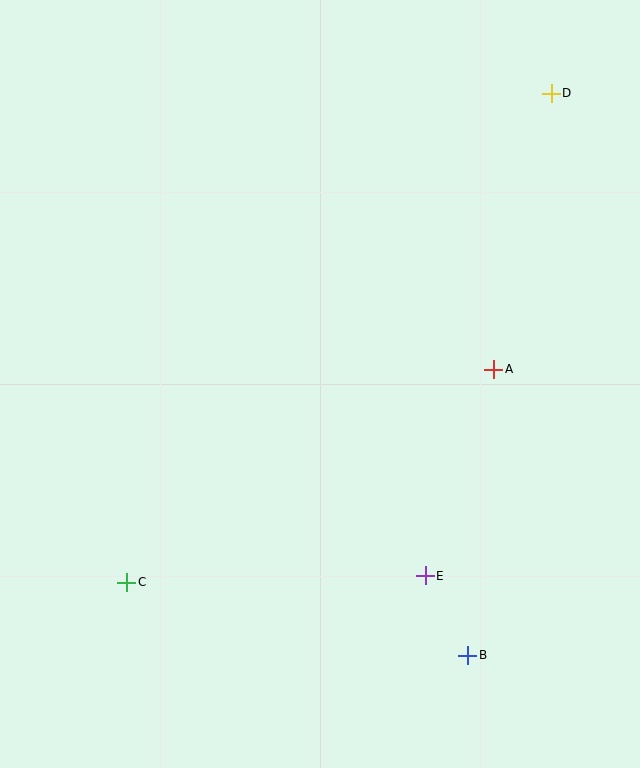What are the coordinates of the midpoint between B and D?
The midpoint between B and D is at (509, 374).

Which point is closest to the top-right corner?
Point D is closest to the top-right corner.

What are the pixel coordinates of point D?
Point D is at (551, 93).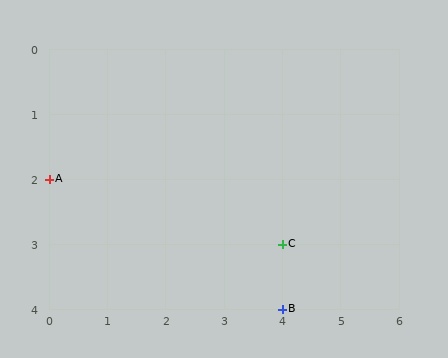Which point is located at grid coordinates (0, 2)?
Point A is at (0, 2).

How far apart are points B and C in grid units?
Points B and C are 1 row apart.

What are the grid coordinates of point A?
Point A is at grid coordinates (0, 2).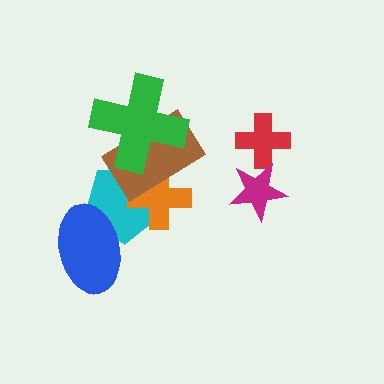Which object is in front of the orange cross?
The brown rectangle is in front of the orange cross.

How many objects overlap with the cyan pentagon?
3 objects overlap with the cyan pentagon.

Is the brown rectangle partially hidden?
Yes, it is partially covered by another shape.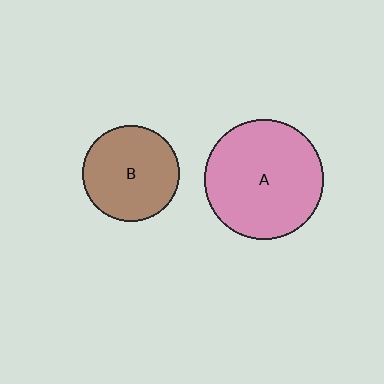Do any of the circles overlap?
No, none of the circles overlap.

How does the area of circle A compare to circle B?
Approximately 1.5 times.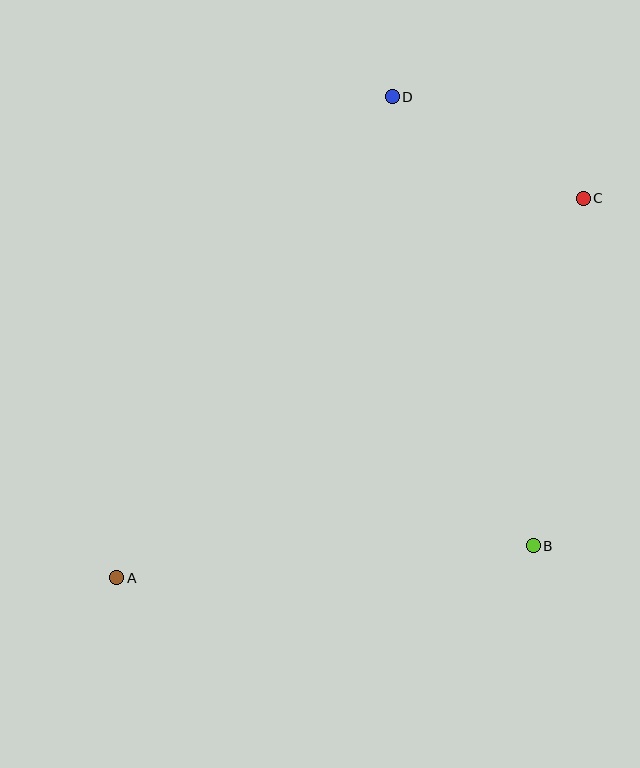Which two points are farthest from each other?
Points A and C are farthest from each other.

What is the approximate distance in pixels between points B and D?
The distance between B and D is approximately 470 pixels.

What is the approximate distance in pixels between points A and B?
The distance between A and B is approximately 418 pixels.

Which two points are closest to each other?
Points C and D are closest to each other.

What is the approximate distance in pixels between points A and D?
The distance between A and D is approximately 554 pixels.